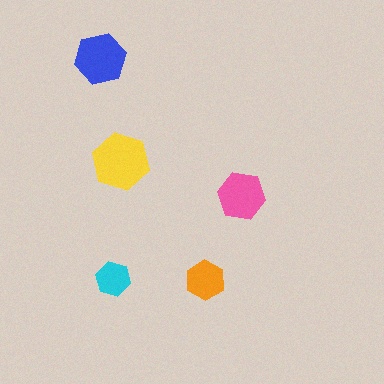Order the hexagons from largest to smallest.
the yellow one, the blue one, the pink one, the orange one, the cyan one.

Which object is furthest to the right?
The pink hexagon is rightmost.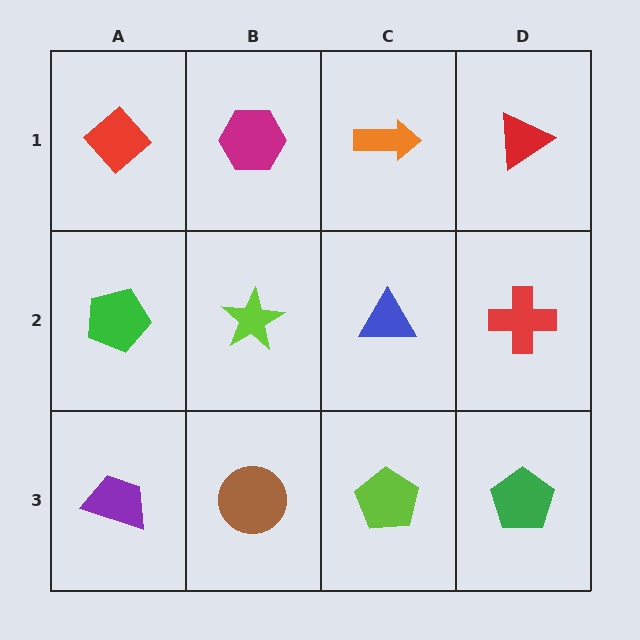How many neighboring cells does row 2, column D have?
3.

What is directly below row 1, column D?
A red cross.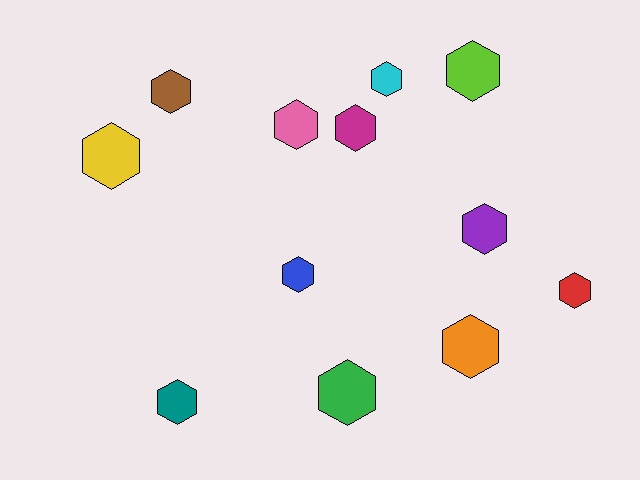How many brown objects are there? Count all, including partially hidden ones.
There is 1 brown object.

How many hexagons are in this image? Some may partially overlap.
There are 12 hexagons.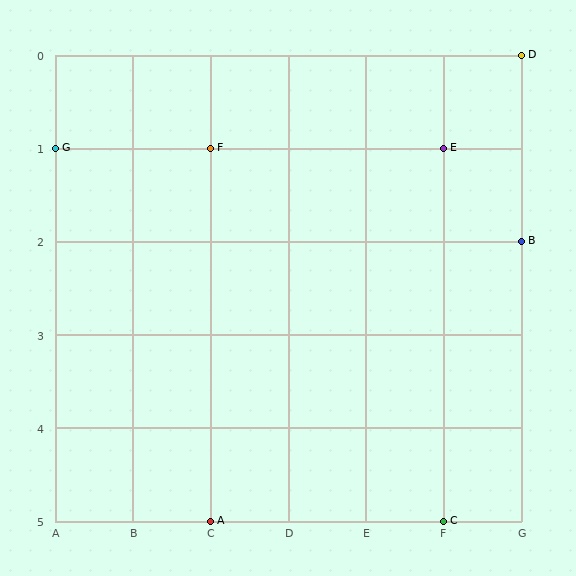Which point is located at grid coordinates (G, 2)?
Point B is at (G, 2).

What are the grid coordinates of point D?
Point D is at grid coordinates (G, 0).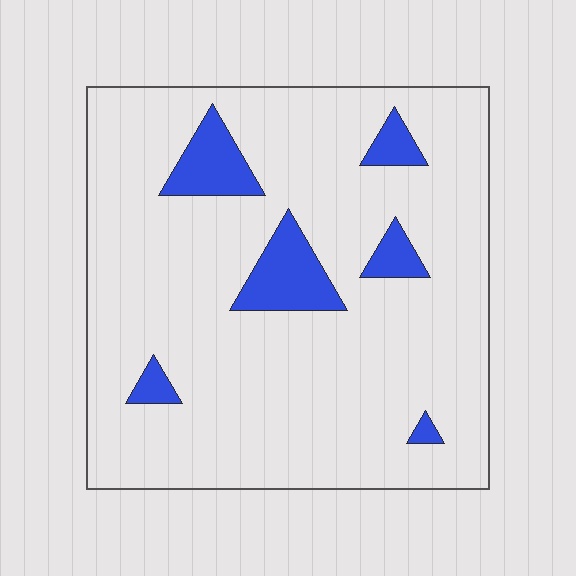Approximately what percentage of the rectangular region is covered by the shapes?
Approximately 10%.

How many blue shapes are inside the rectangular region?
6.